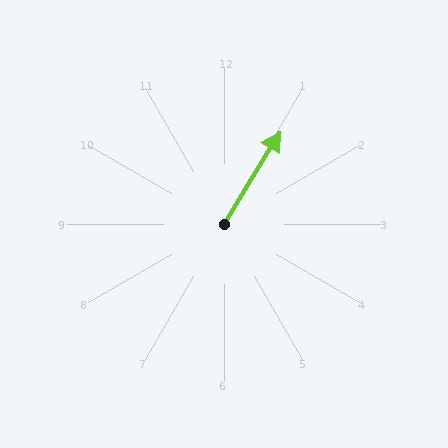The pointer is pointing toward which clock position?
Roughly 1 o'clock.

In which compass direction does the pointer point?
Northeast.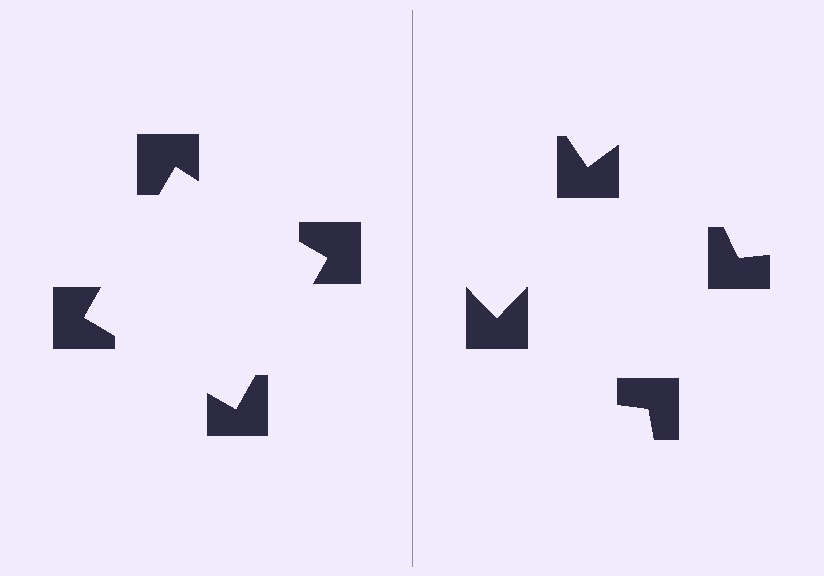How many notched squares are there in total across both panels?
8 — 4 on each side.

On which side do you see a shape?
An illusory square appears on the left side. On the right side the wedge cuts are rotated, so no coherent shape forms.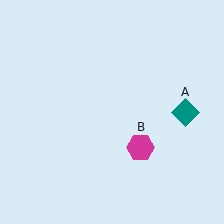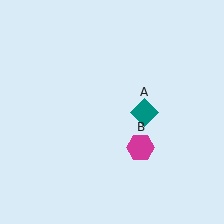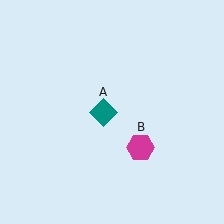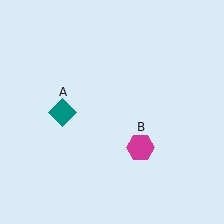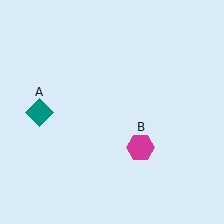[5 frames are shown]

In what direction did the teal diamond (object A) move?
The teal diamond (object A) moved left.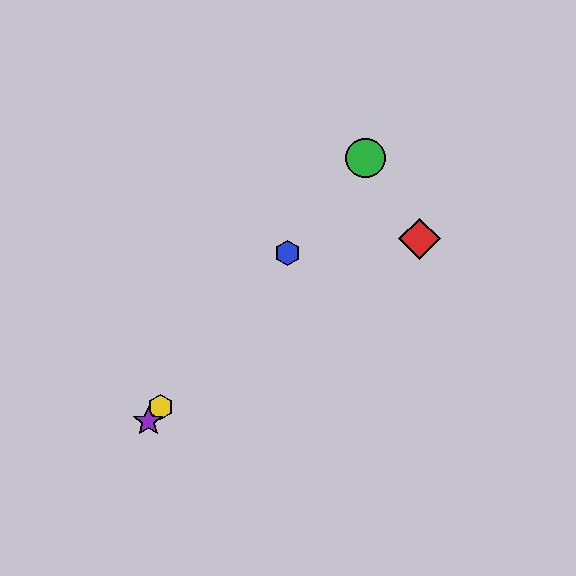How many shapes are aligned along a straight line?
4 shapes (the blue hexagon, the green circle, the yellow hexagon, the purple star) are aligned along a straight line.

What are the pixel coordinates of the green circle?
The green circle is at (366, 158).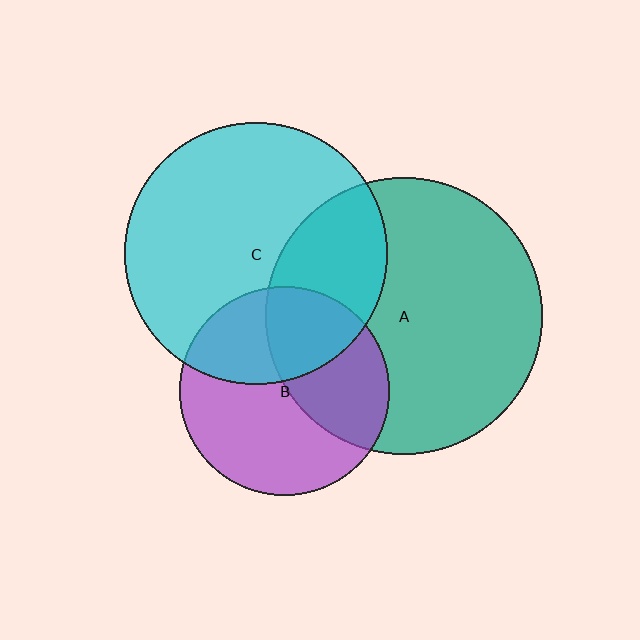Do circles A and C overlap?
Yes.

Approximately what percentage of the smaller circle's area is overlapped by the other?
Approximately 30%.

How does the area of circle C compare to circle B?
Approximately 1.6 times.